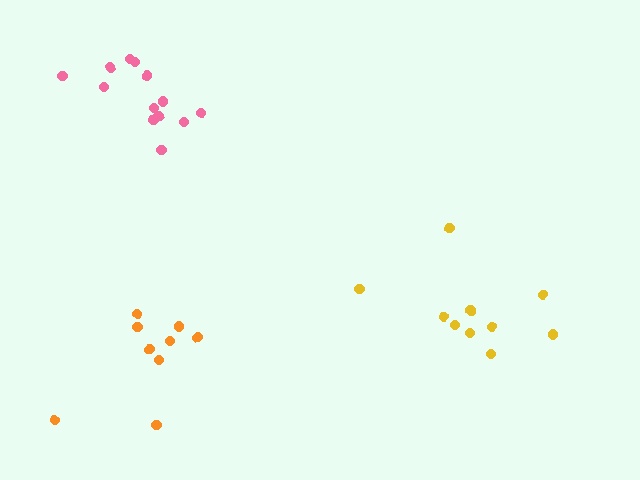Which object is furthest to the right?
The yellow cluster is rightmost.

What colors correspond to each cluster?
The clusters are colored: pink, orange, yellow.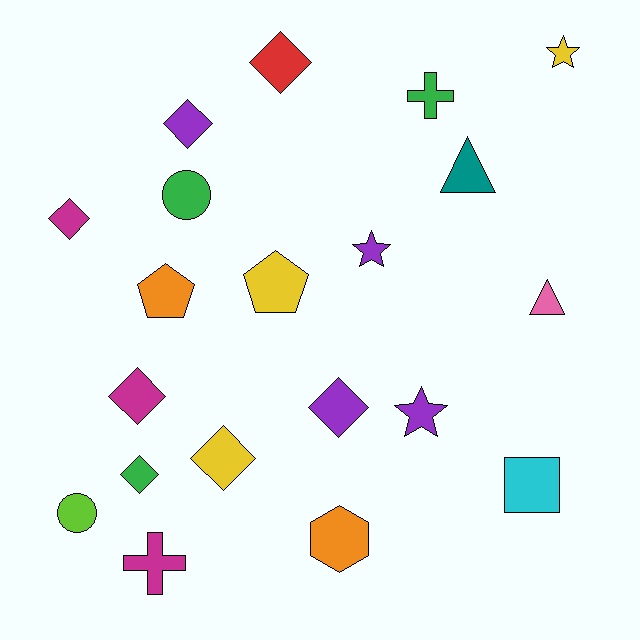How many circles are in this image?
There are 2 circles.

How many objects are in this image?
There are 20 objects.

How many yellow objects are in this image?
There are 3 yellow objects.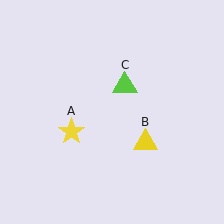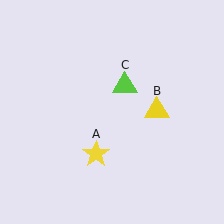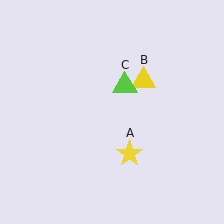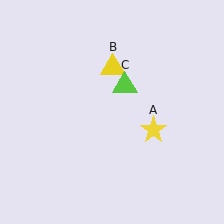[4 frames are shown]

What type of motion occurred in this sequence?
The yellow star (object A), yellow triangle (object B) rotated counterclockwise around the center of the scene.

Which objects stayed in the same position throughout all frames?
Lime triangle (object C) remained stationary.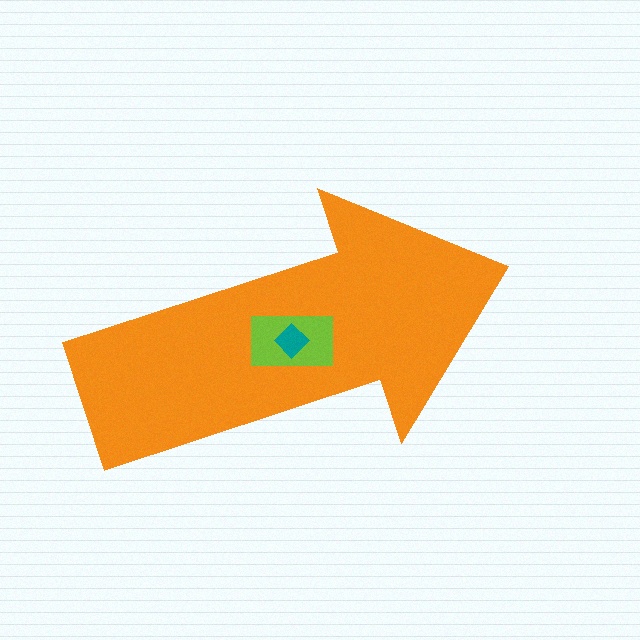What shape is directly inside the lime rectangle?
The teal diamond.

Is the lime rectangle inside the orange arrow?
Yes.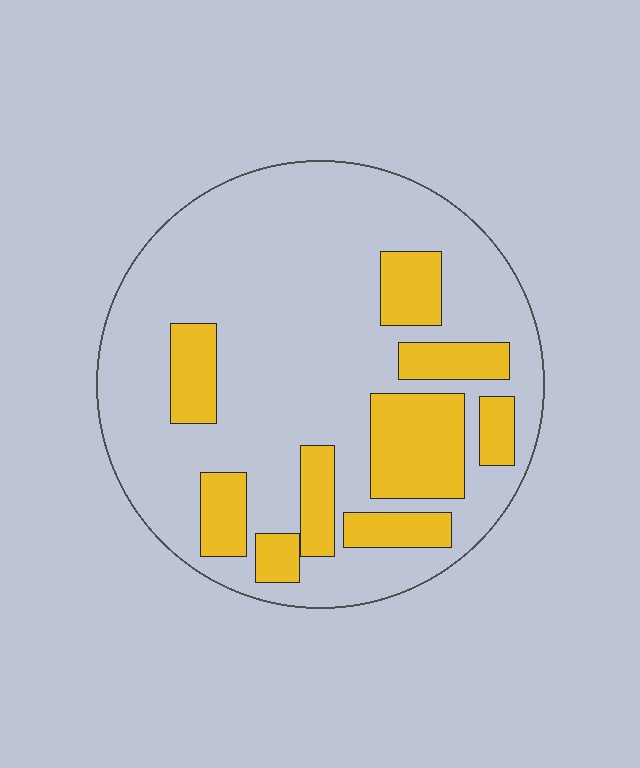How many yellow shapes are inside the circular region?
9.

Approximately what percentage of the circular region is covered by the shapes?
Approximately 25%.